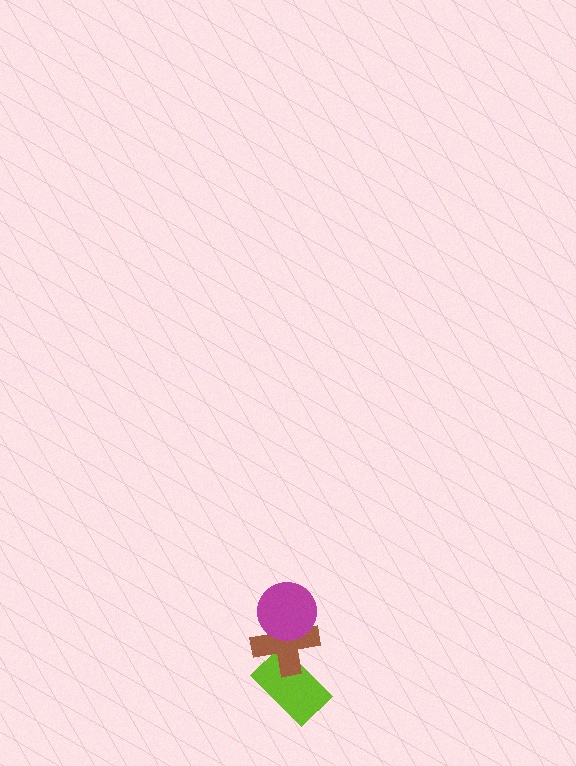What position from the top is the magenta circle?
The magenta circle is 1st from the top.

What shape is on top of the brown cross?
The magenta circle is on top of the brown cross.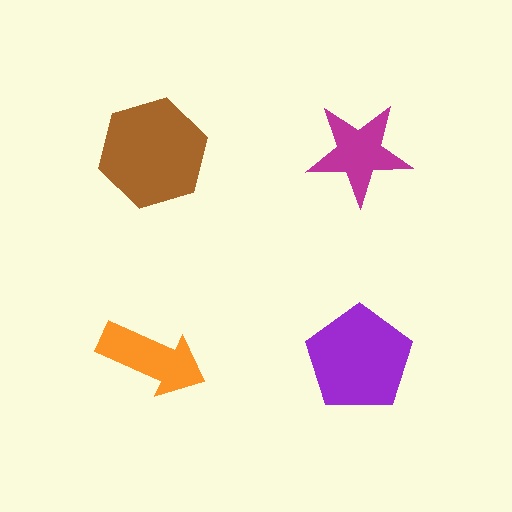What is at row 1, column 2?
A magenta star.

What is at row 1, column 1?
A brown hexagon.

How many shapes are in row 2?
2 shapes.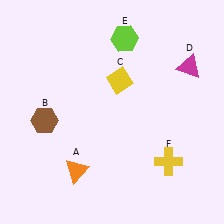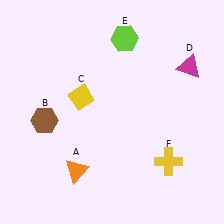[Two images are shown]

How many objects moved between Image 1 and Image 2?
1 object moved between the two images.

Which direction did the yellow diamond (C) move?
The yellow diamond (C) moved left.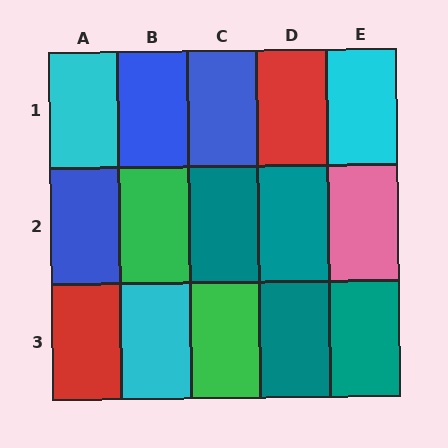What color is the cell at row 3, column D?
Teal.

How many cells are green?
2 cells are green.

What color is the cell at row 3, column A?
Red.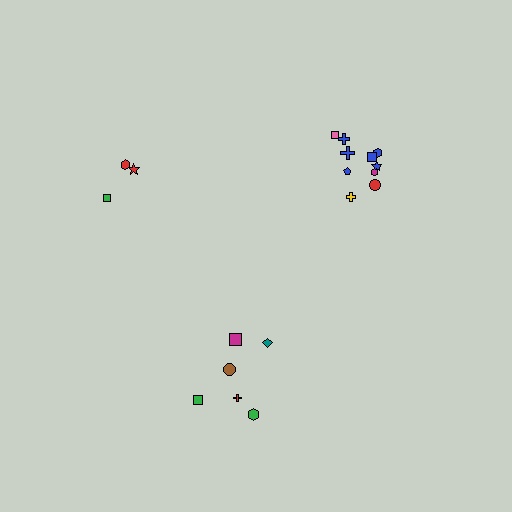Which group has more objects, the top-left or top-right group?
The top-right group.